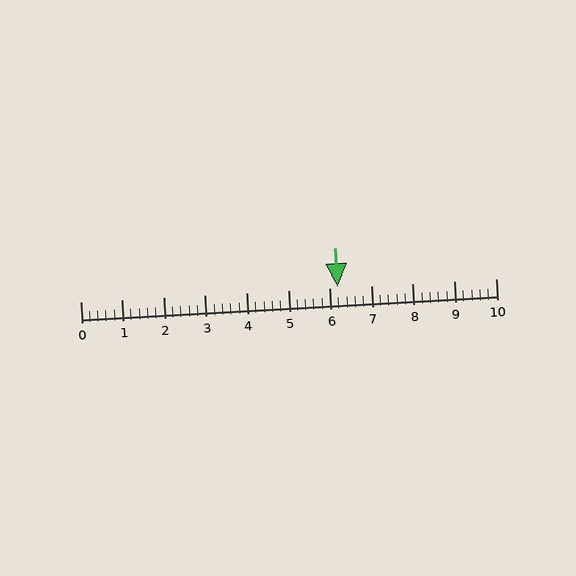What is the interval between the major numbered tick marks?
The major tick marks are spaced 1 units apart.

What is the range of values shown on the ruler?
The ruler shows values from 0 to 10.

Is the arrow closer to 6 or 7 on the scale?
The arrow is closer to 6.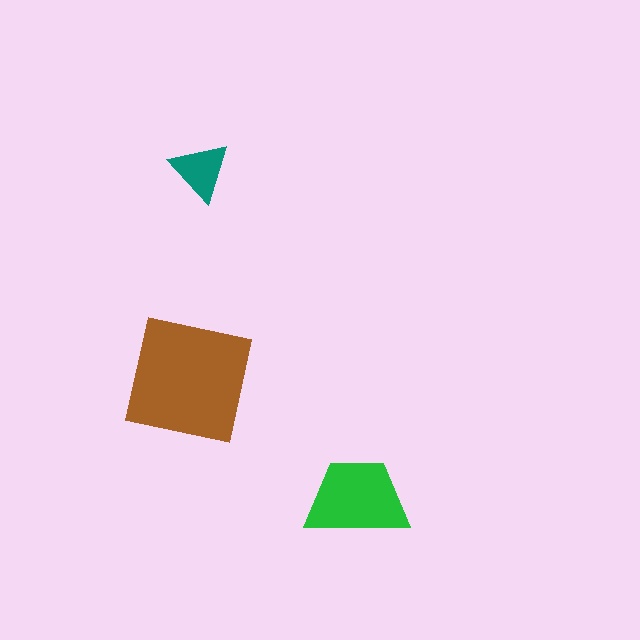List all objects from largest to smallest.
The brown square, the green trapezoid, the teal triangle.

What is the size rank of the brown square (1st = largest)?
1st.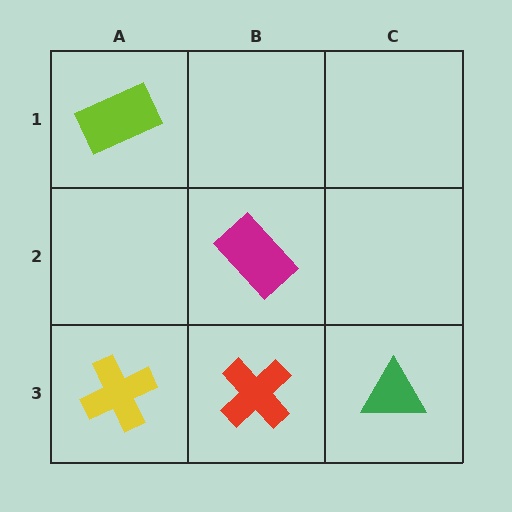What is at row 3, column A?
A yellow cross.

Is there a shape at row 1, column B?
No, that cell is empty.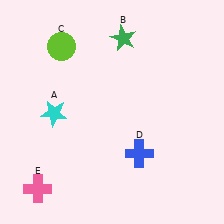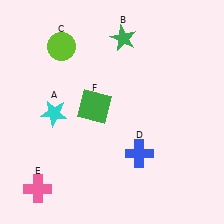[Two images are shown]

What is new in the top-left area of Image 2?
A green square (F) was added in the top-left area of Image 2.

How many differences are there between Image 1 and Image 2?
There is 1 difference between the two images.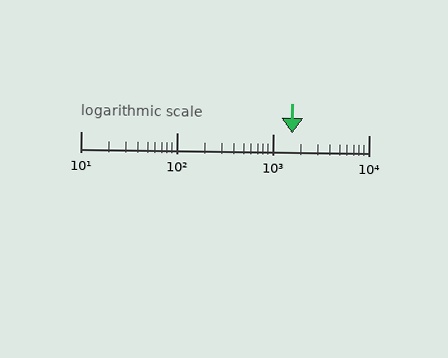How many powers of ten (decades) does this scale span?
The scale spans 3 decades, from 10 to 10000.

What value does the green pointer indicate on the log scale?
The pointer indicates approximately 1600.